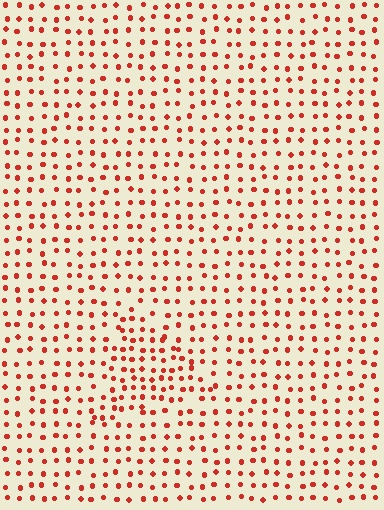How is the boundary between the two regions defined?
The boundary is defined by a change in element density (approximately 1.6x ratio). All elements are the same color, size, and shape.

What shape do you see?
I see a triangle.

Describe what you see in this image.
The image contains small red elements arranged at two different densities. A triangle-shaped region is visible where the elements are more densely packed than the surrounding area.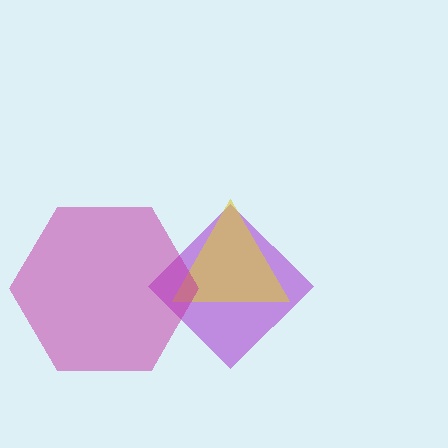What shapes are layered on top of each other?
The layered shapes are: a purple diamond, a yellow triangle, a magenta hexagon.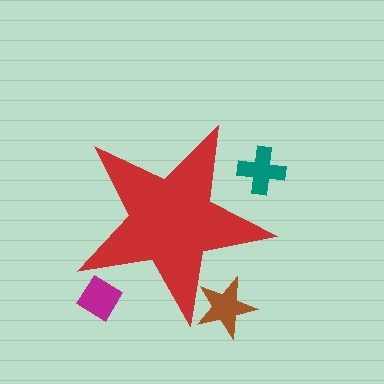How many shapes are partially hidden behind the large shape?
3 shapes are partially hidden.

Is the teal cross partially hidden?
Yes, the teal cross is partially hidden behind the red star.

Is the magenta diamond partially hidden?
Yes, the magenta diamond is partially hidden behind the red star.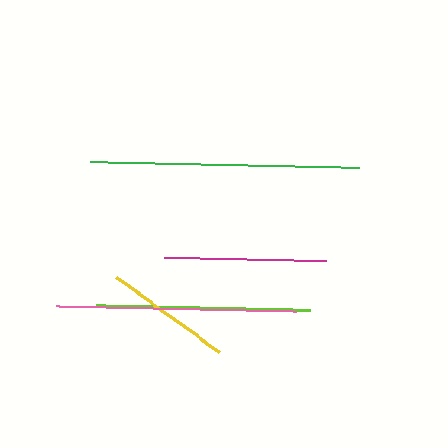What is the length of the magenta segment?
The magenta segment is approximately 162 pixels long.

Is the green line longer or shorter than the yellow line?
The green line is longer than the yellow line.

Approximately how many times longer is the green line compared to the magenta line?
The green line is approximately 1.7 times the length of the magenta line.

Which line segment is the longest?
The green line is the longest at approximately 269 pixels.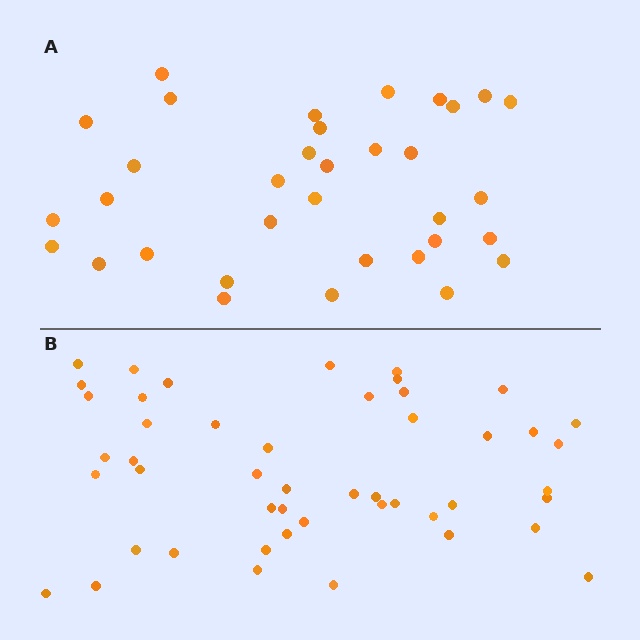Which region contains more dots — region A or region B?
Region B (the bottom region) has more dots.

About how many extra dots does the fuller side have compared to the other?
Region B has approximately 15 more dots than region A.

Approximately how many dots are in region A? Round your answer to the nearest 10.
About 30 dots. (The exact count is 34, which rounds to 30.)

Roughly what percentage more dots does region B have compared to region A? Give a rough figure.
About 40% more.